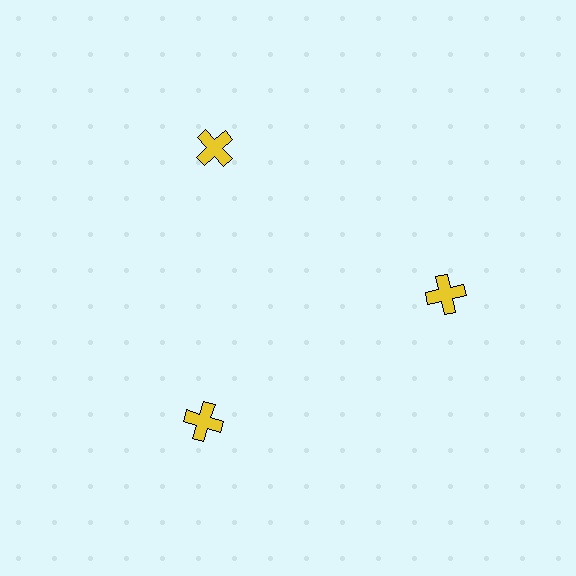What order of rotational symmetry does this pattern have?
This pattern has 3-fold rotational symmetry.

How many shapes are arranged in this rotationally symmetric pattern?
There are 3 shapes, arranged in 3 groups of 1.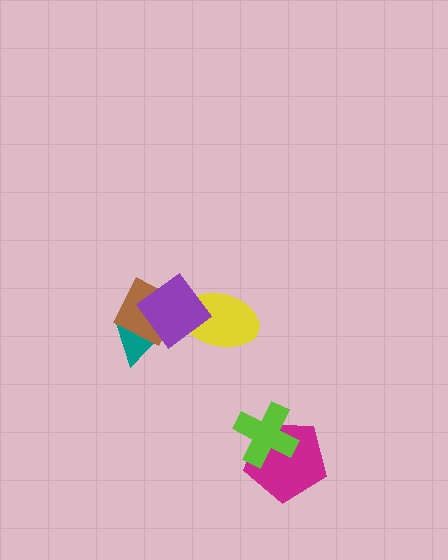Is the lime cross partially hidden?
No, no other shape covers it.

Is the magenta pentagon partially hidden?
Yes, it is partially covered by another shape.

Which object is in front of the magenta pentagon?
The lime cross is in front of the magenta pentagon.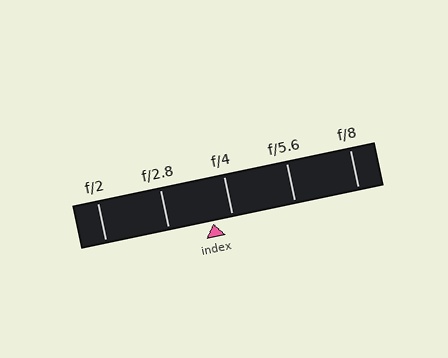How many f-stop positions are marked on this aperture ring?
There are 5 f-stop positions marked.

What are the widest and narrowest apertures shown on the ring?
The widest aperture shown is f/2 and the narrowest is f/8.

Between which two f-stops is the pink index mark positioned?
The index mark is between f/2.8 and f/4.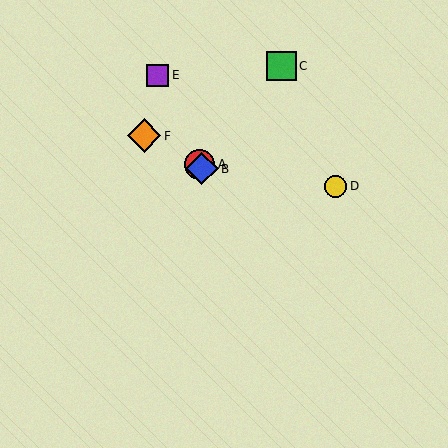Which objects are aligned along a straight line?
Objects A, B, E are aligned along a straight line.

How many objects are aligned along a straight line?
3 objects (A, B, E) are aligned along a straight line.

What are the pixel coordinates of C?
Object C is at (281, 66).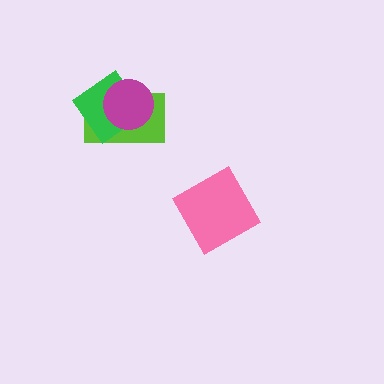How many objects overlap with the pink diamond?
0 objects overlap with the pink diamond.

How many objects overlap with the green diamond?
2 objects overlap with the green diamond.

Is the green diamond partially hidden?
Yes, it is partially covered by another shape.